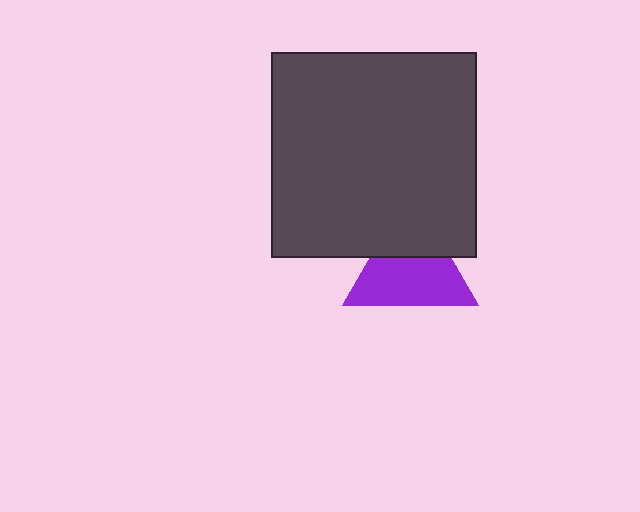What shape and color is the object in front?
The object in front is a dark gray square.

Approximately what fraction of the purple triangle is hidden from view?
Roughly 36% of the purple triangle is hidden behind the dark gray square.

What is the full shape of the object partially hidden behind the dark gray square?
The partially hidden object is a purple triangle.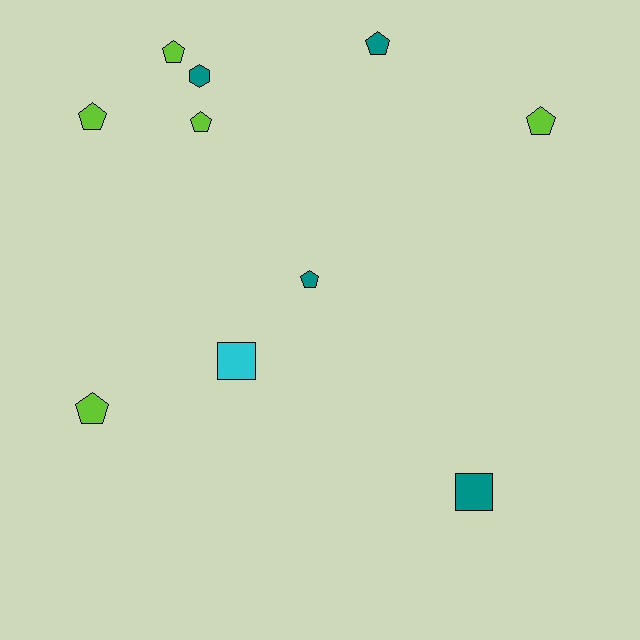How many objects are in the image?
There are 10 objects.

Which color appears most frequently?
Lime, with 5 objects.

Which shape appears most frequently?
Pentagon, with 7 objects.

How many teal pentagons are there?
There are 2 teal pentagons.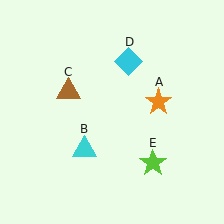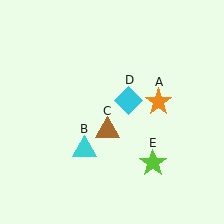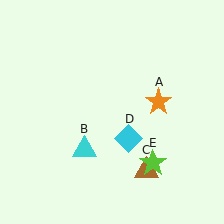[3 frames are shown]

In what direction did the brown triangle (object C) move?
The brown triangle (object C) moved down and to the right.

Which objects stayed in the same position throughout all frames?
Orange star (object A) and cyan triangle (object B) and lime star (object E) remained stationary.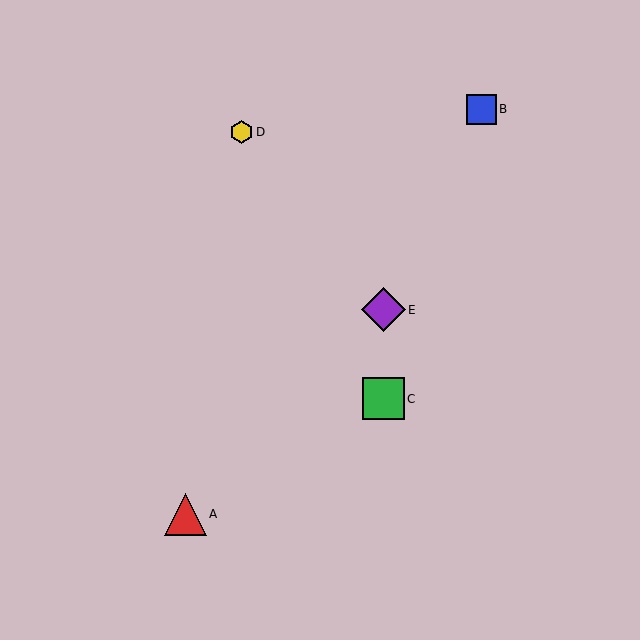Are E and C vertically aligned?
Yes, both are at x≈383.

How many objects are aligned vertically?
2 objects (C, E) are aligned vertically.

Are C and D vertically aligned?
No, C is at x≈383 and D is at x≈241.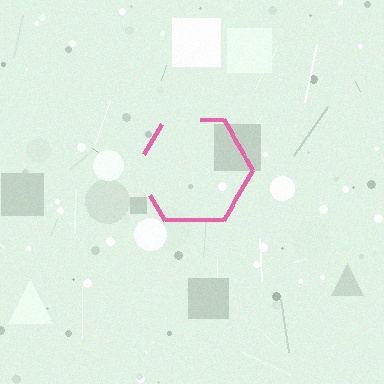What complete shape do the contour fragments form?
The contour fragments form a hexagon.